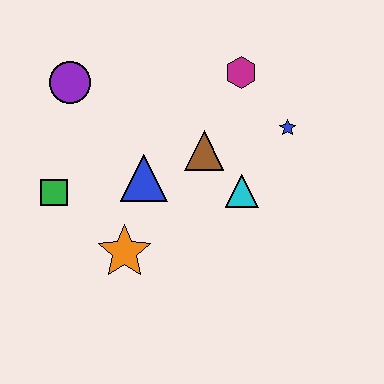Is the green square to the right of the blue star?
No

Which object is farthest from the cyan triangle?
The purple circle is farthest from the cyan triangle.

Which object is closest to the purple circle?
The green square is closest to the purple circle.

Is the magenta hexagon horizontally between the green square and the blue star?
Yes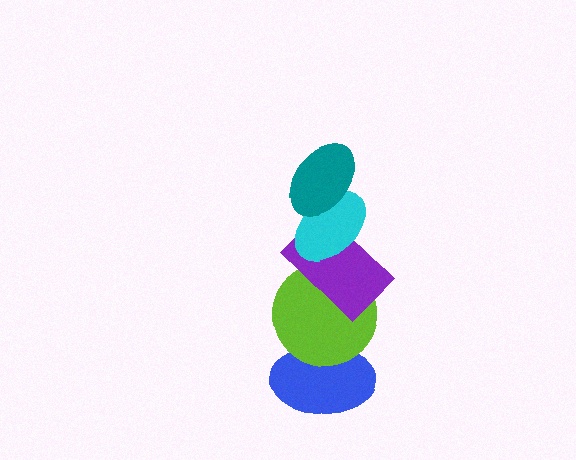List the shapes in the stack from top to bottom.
From top to bottom: the teal ellipse, the cyan ellipse, the purple rectangle, the lime circle, the blue ellipse.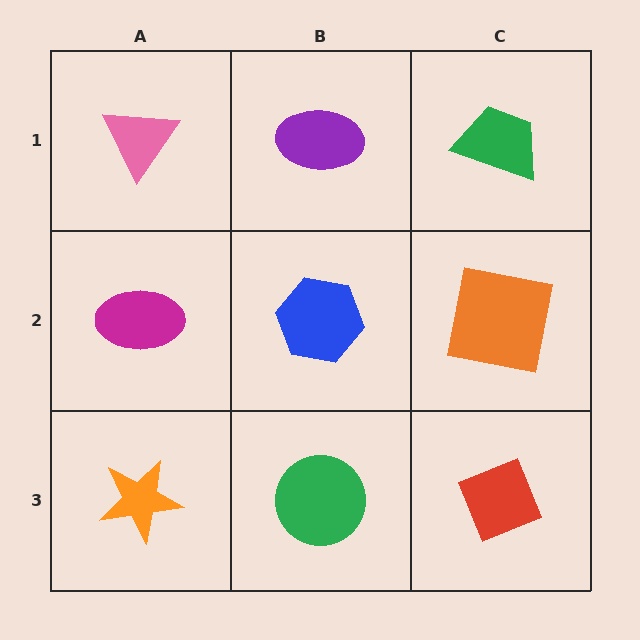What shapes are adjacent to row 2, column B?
A purple ellipse (row 1, column B), a green circle (row 3, column B), a magenta ellipse (row 2, column A), an orange square (row 2, column C).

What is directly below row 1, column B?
A blue hexagon.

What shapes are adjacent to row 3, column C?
An orange square (row 2, column C), a green circle (row 3, column B).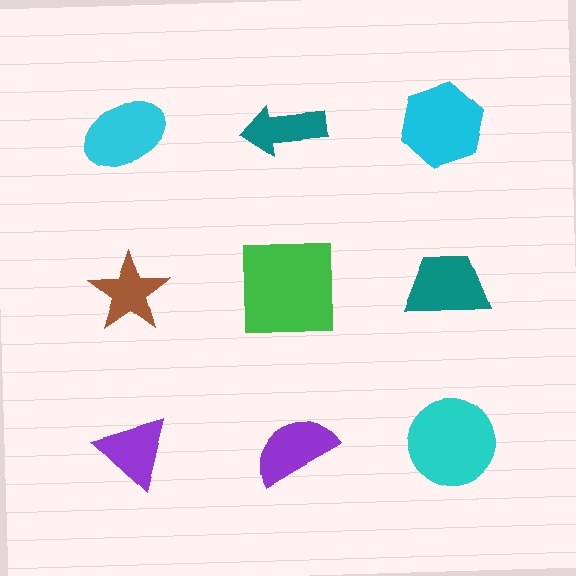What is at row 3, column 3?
A cyan circle.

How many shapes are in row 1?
3 shapes.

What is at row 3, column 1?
A purple triangle.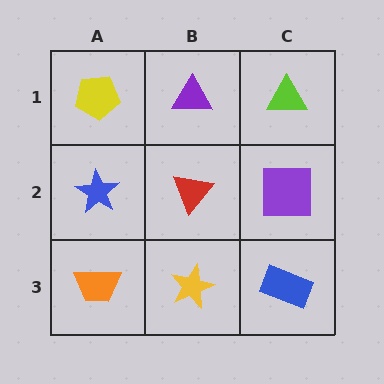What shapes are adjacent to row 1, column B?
A red triangle (row 2, column B), a yellow pentagon (row 1, column A), a lime triangle (row 1, column C).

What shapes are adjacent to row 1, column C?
A purple square (row 2, column C), a purple triangle (row 1, column B).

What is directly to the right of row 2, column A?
A red triangle.